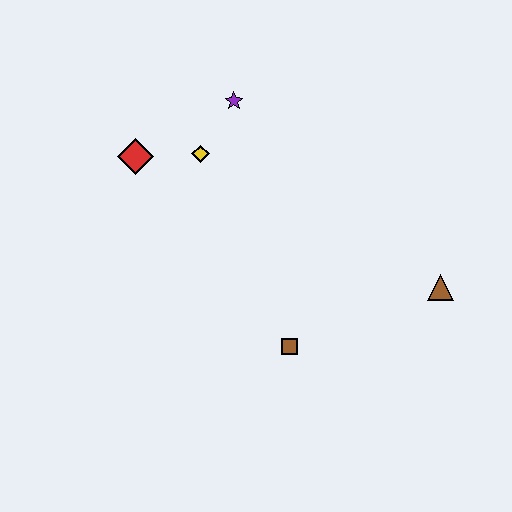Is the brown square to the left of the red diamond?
No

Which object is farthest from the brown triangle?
The red diamond is farthest from the brown triangle.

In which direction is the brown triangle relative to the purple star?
The brown triangle is to the right of the purple star.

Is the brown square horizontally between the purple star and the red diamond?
No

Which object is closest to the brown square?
The brown triangle is closest to the brown square.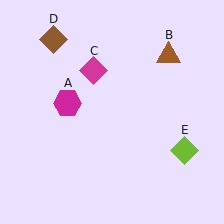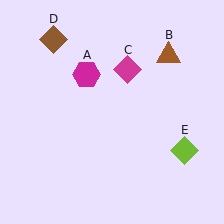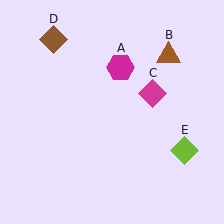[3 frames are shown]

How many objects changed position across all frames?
2 objects changed position: magenta hexagon (object A), magenta diamond (object C).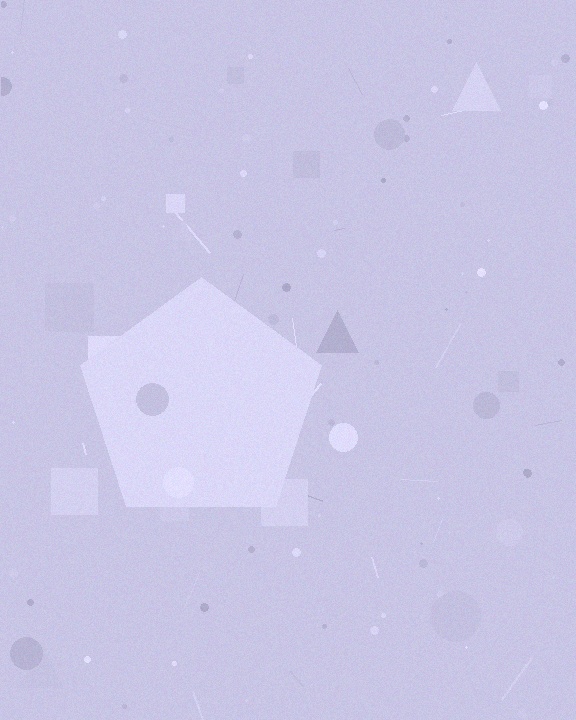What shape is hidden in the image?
A pentagon is hidden in the image.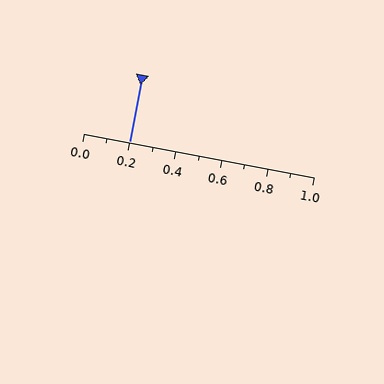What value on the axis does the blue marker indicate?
The marker indicates approximately 0.2.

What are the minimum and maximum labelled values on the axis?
The axis runs from 0.0 to 1.0.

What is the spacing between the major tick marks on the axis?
The major ticks are spaced 0.2 apart.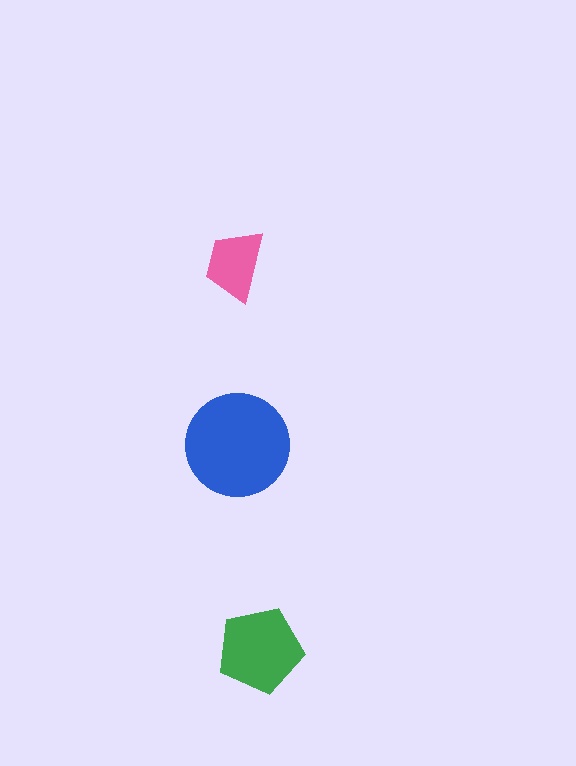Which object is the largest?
The blue circle.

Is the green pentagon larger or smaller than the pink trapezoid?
Larger.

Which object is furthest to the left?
The pink trapezoid is leftmost.